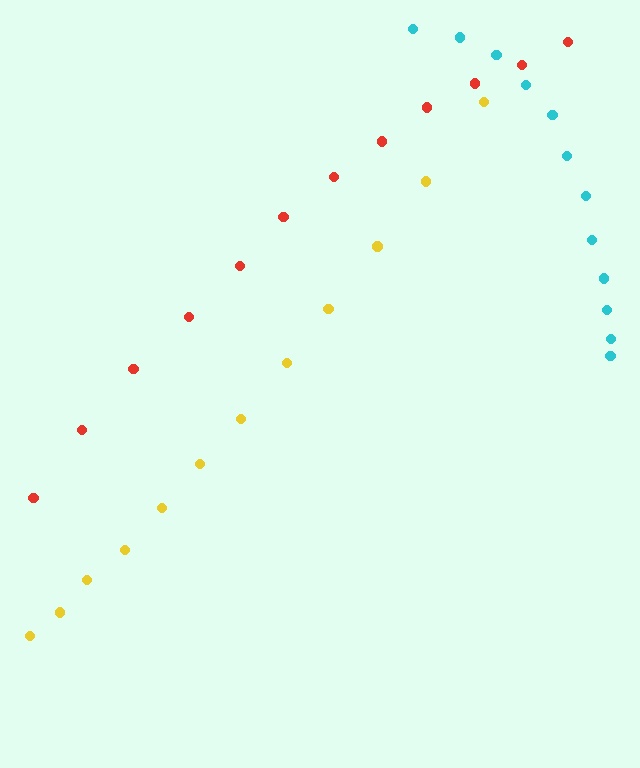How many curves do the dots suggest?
There are 3 distinct paths.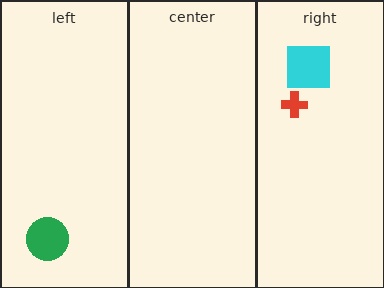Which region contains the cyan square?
The right region.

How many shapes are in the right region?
2.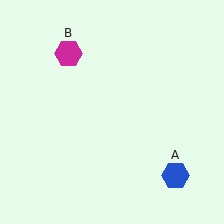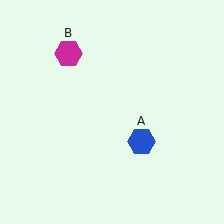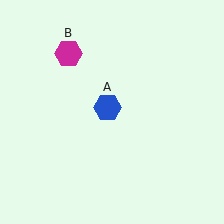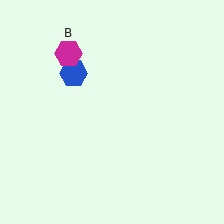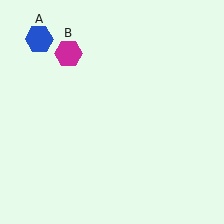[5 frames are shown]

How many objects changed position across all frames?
1 object changed position: blue hexagon (object A).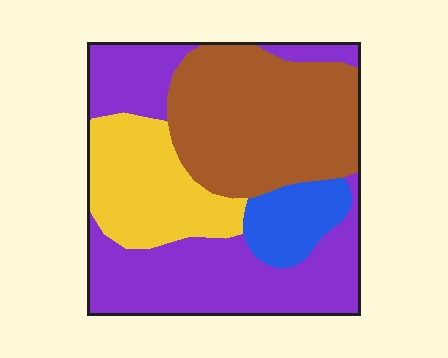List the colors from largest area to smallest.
From largest to smallest: purple, brown, yellow, blue.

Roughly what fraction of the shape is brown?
Brown takes up between a quarter and a half of the shape.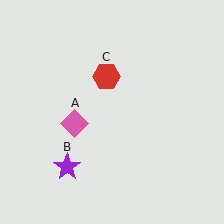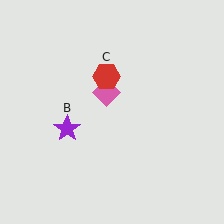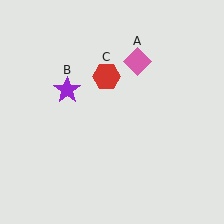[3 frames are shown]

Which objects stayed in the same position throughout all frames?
Red hexagon (object C) remained stationary.